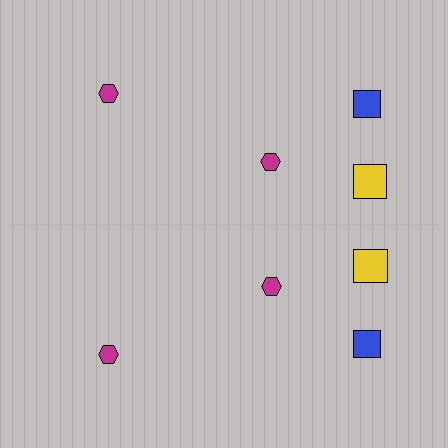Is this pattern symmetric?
Yes, this pattern has bilateral (reflection) symmetry.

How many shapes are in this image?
There are 8 shapes in this image.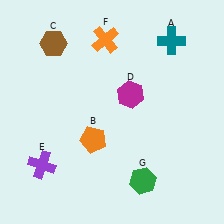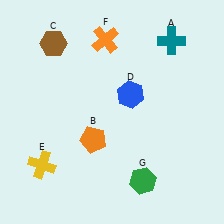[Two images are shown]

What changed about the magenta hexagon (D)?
In Image 1, D is magenta. In Image 2, it changed to blue.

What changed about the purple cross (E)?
In Image 1, E is purple. In Image 2, it changed to yellow.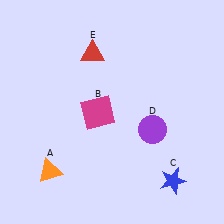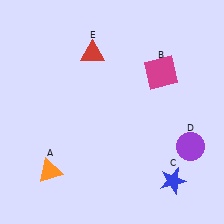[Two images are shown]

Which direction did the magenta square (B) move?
The magenta square (B) moved right.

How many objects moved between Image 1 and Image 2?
2 objects moved between the two images.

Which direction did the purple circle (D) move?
The purple circle (D) moved right.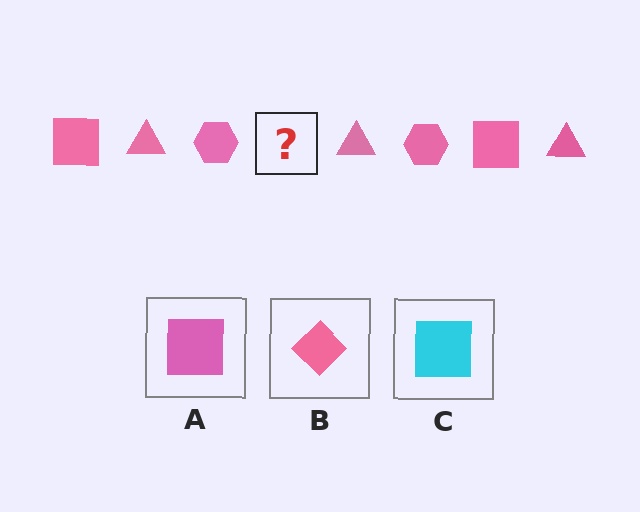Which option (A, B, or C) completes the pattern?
A.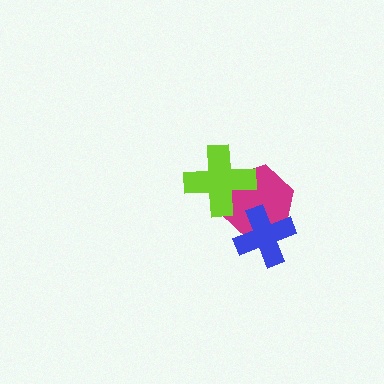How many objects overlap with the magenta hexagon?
2 objects overlap with the magenta hexagon.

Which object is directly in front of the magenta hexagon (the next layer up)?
The lime cross is directly in front of the magenta hexagon.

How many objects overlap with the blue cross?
1 object overlaps with the blue cross.